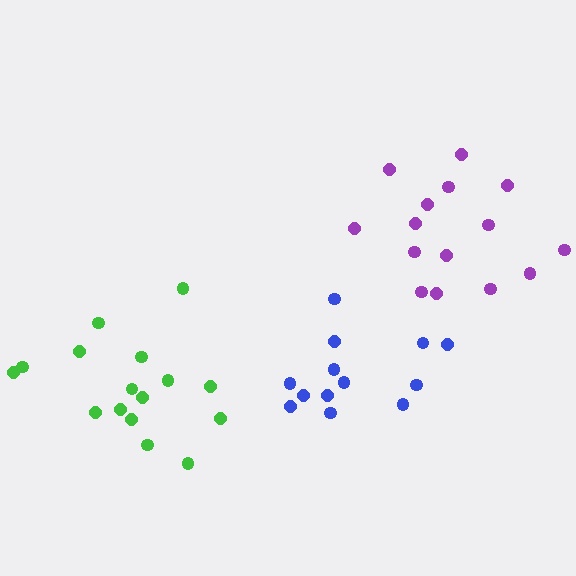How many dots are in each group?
Group 1: 13 dots, Group 2: 15 dots, Group 3: 16 dots (44 total).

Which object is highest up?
The purple cluster is topmost.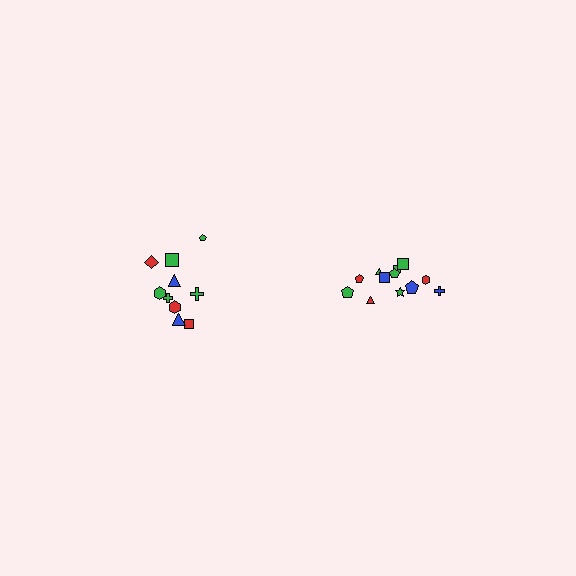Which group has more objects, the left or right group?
The right group.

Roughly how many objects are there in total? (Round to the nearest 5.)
Roughly 20 objects in total.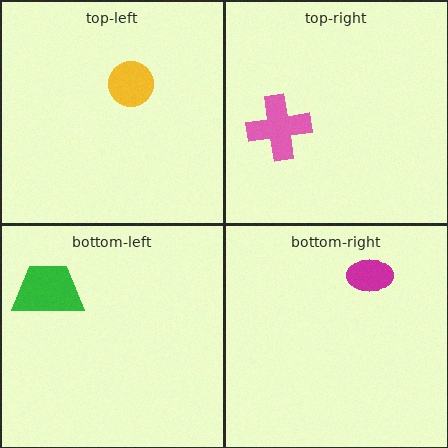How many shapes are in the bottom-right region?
1.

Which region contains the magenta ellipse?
The bottom-right region.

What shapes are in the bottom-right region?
The magenta ellipse.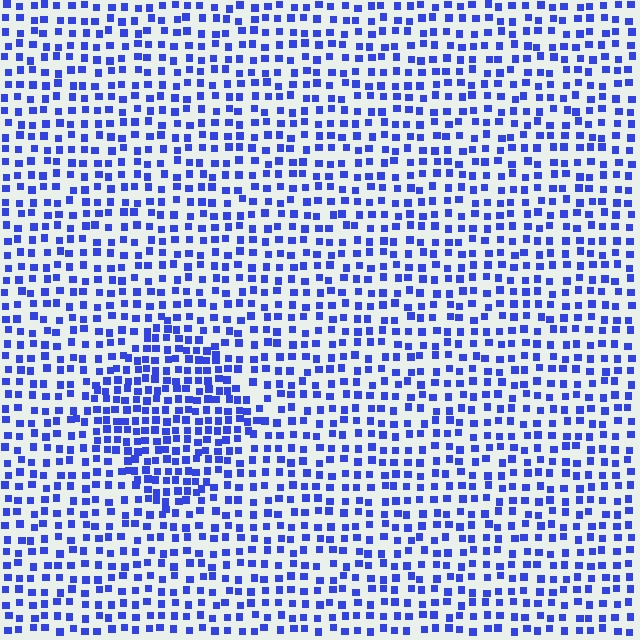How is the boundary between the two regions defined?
The boundary is defined by a change in element density (approximately 1.6x ratio). All elements are the same color, size, and shape.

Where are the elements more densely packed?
The elements are more densely packed inside the diamond boundary.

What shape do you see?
I see a diamond.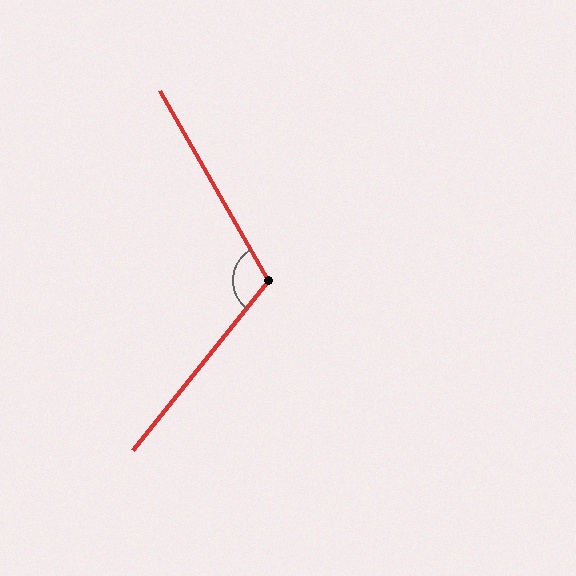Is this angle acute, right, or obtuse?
It is obtuse.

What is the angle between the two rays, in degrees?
Approximately 111 degrees.